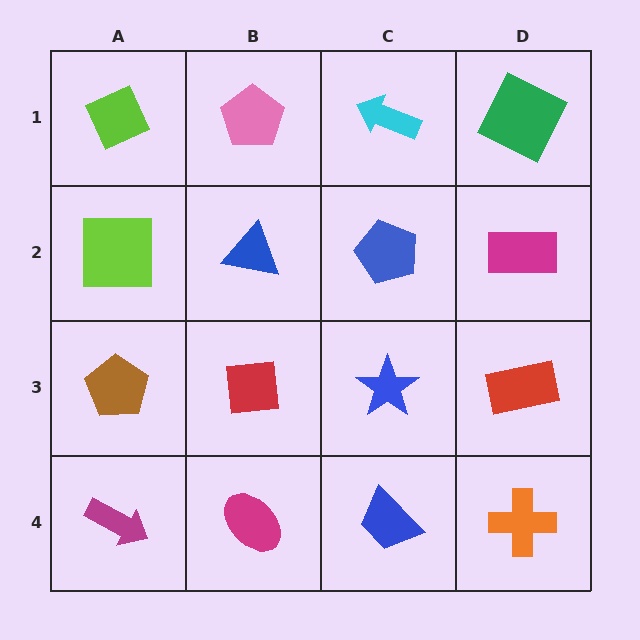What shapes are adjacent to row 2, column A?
A lime diamond (row 1, column A), a brown pentagon (row 3, column A), a blue triangle (row 2, column B).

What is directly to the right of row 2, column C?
A magenta rectangle.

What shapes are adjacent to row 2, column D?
A green square (row 1, column D), a red rectangle (row 3, column D), a blue pentagon (row 2, column C).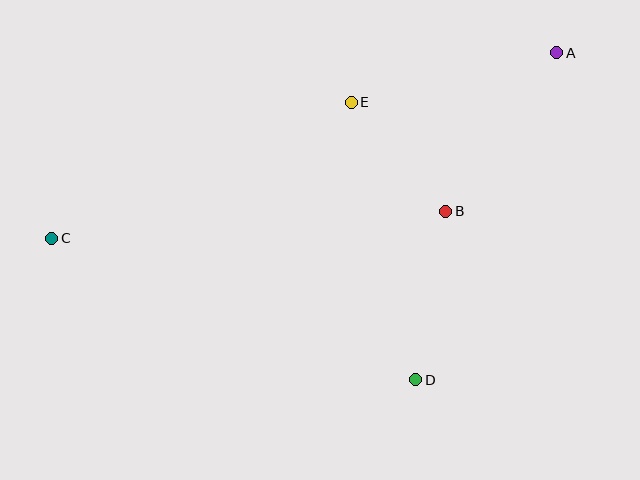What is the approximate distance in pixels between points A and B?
The distance between A and B is approximately 193 pixels.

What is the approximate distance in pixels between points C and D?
The distance between C and D is approximately 391 pixels.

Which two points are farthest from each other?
Points A and C are farthest from each other.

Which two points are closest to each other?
Points B and E are closest to each other.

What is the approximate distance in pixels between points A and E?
The distance between A and E is approximately 211 pixels.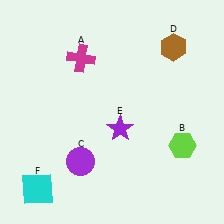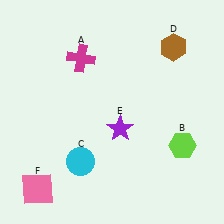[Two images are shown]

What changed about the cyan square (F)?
In Image 1, F is cyan. In Image 2, it changed to pink.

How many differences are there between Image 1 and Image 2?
There are 2 differences between the two images.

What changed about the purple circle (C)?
In Image 1, C is purple. In Image 2, it changed to cyan.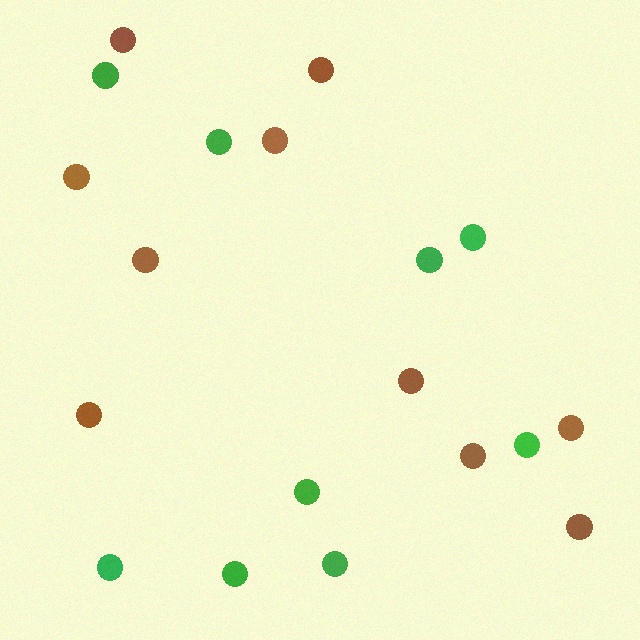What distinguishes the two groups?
There are 2 groups: one group of green circles (9) and one group of brown circles (10).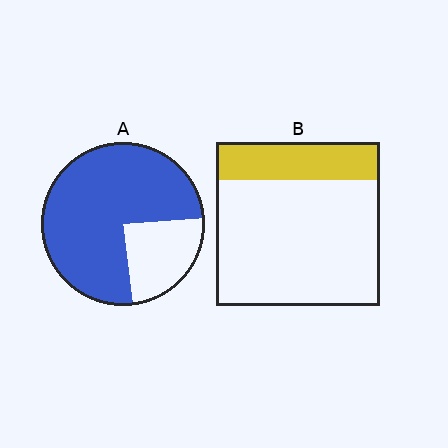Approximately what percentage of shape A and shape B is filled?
A is approximately 75% and B is approximately 25%.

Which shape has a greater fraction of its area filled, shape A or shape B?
Shape A.